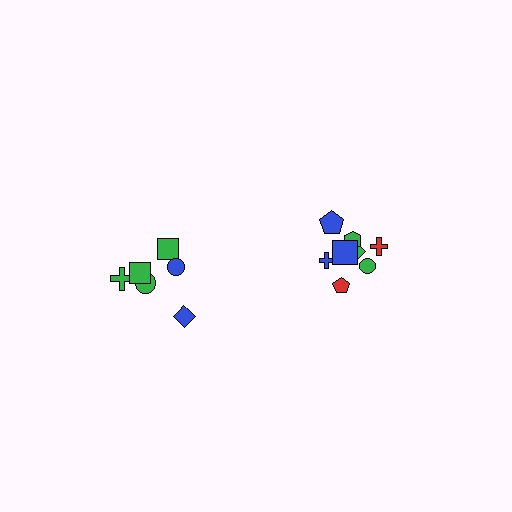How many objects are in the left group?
There are 6 objects.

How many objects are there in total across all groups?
There are 14 objects.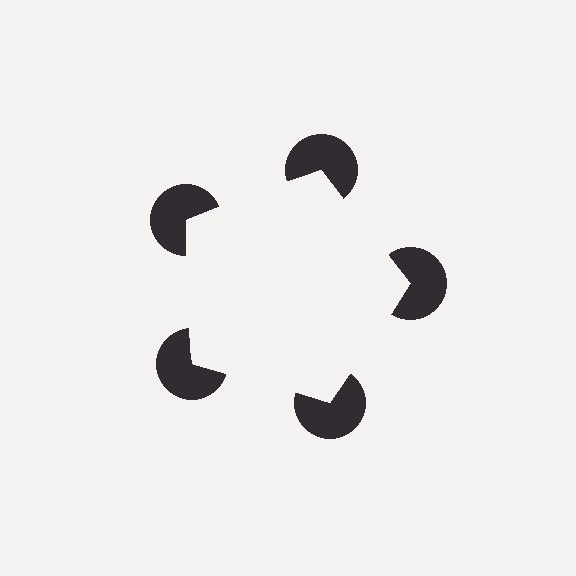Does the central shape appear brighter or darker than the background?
It typically appears slightly brighter than the background, even though no actual brightness change is drawn.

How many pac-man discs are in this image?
There are 5 — one at each vertex of the illusory pentagon.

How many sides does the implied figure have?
5 sides.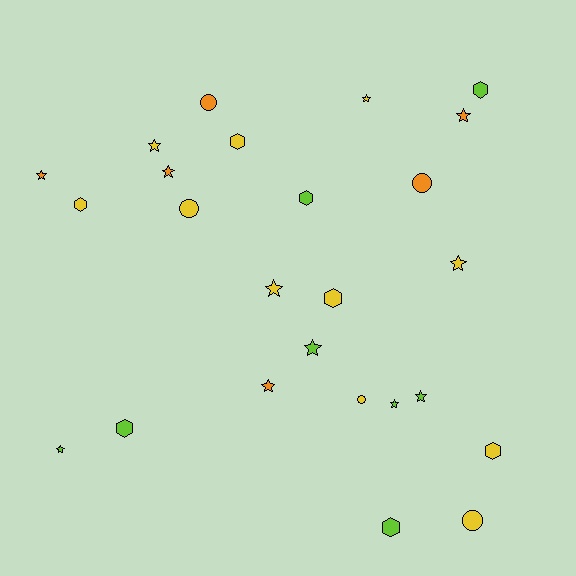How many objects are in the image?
There are 25 objects.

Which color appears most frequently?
Yellow, with 11 objects.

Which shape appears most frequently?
Star, with 12 objects.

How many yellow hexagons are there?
There are 4 yellow hexagons.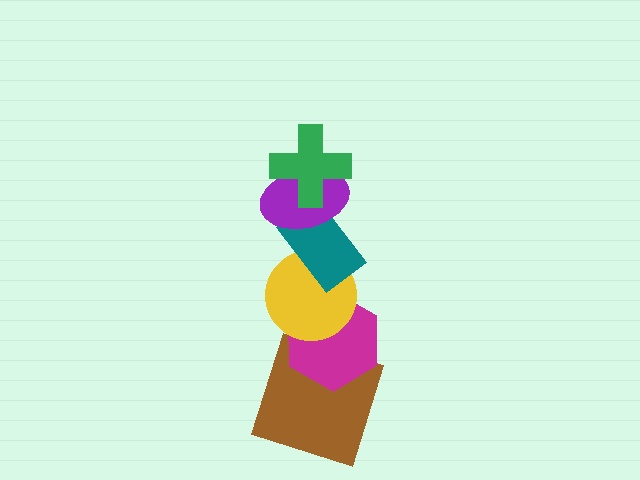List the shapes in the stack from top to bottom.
From top to bottom: the green cross, the purple ellipse, the teal rectangle, the yellow circle, the magenta hexagon, the brown square.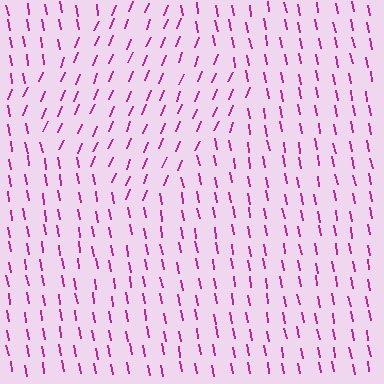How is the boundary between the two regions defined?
The boundary is defined purely by a change in line orientation (approximately 33 degrees difference). All lines are the same color and thickness.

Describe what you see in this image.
The image is filled with small magenta line segments. A diamond region in the image has lines oriented differently from the surrounding lines, creating a visible texture boundary.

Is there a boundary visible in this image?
Yes, there is a texture boundary formed by a change in line orientation.